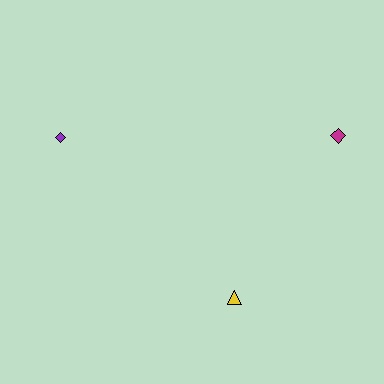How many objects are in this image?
There are 3 objects.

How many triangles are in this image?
There is 1 triangle.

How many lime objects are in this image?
There are no lime objects.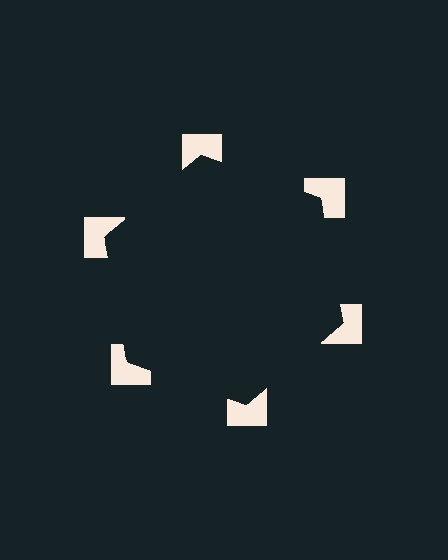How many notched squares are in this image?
There are 6 — one at each vertex of the illusory hexagon.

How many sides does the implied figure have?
6 sides.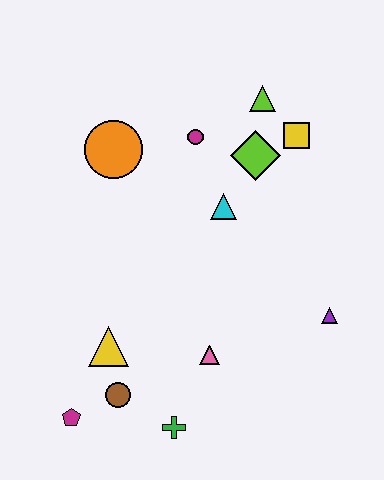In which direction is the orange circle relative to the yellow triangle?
The orange circle is above the yellow triangle.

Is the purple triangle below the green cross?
No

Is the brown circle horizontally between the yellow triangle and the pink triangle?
Yes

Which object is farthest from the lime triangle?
The magenta pentagon is farthest from the lime triangle.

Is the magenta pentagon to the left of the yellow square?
Yes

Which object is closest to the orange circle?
The magenta circle is closest to the orange circle.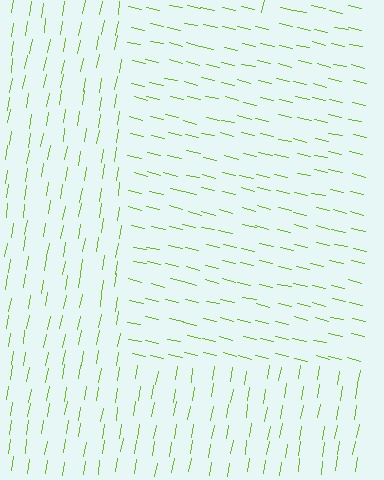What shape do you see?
I see a rectangle.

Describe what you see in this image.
The image is filled with small lime line segments. A rectangle region in the image has lines oriented differently from the surrounding lines, creating a visible texture boundary.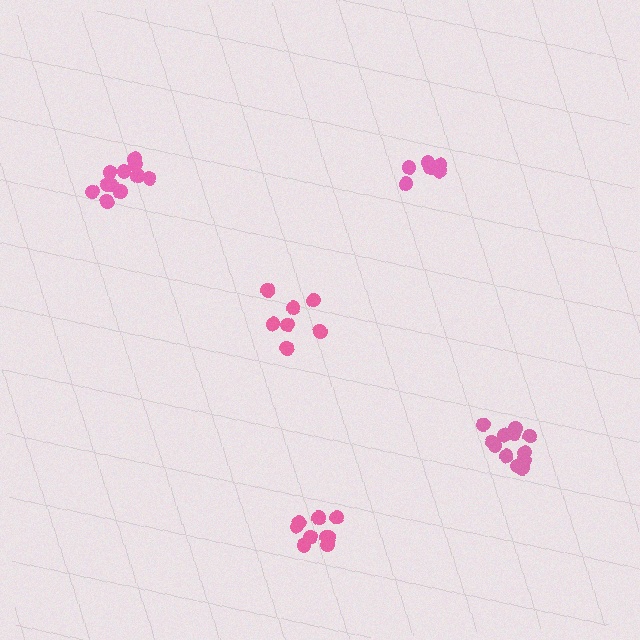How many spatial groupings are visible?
There are 5 spatial groupings.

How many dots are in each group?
Group 1: 7 dots, Group 2: 11 dots, Group 3: 7 dots, Group 4: 9 dots, Group 5: 12 dots (46 total).